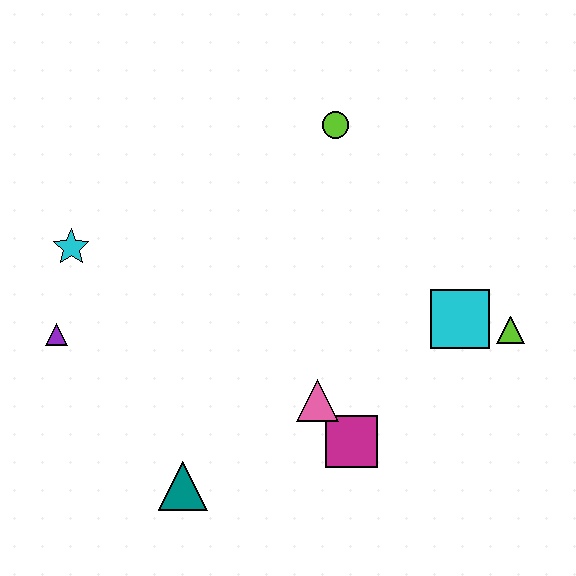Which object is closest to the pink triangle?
The magenta square is closest to the pink triangle.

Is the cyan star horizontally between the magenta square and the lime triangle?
No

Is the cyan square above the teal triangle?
Yes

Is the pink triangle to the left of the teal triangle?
No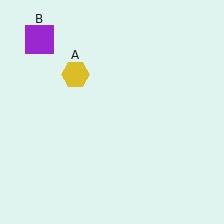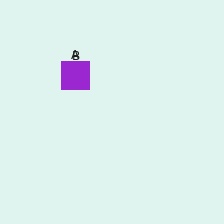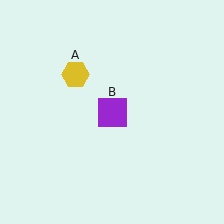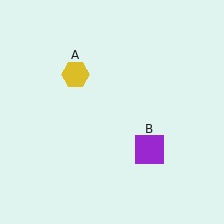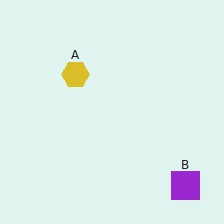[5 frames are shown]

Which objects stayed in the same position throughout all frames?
Yellow hexagon (object A) remained stationary.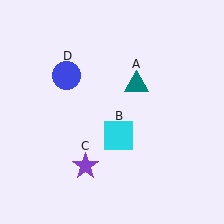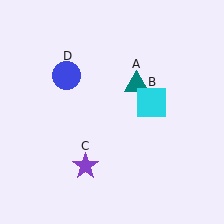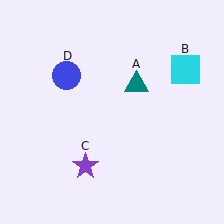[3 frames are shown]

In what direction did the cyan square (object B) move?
The cyan square (object B) moved up and to the right.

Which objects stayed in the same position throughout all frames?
Teal triangle (object A) and purple star (object C) and blue circle (object D) remained stationary.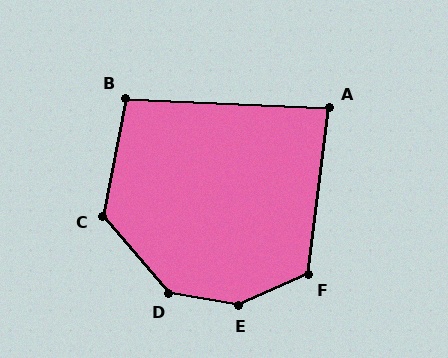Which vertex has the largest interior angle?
E, at approximately 146 degrees.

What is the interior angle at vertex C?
Approximately 128 degrees (obtuse).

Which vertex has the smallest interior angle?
A, at approximately 85 degrees.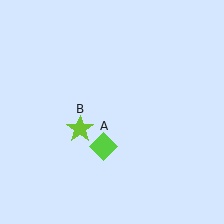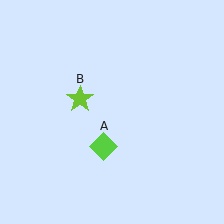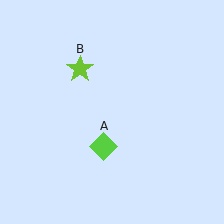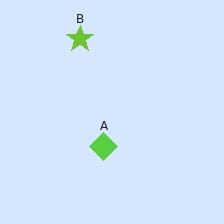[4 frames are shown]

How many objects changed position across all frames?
1 object changed position: lime star (object B).